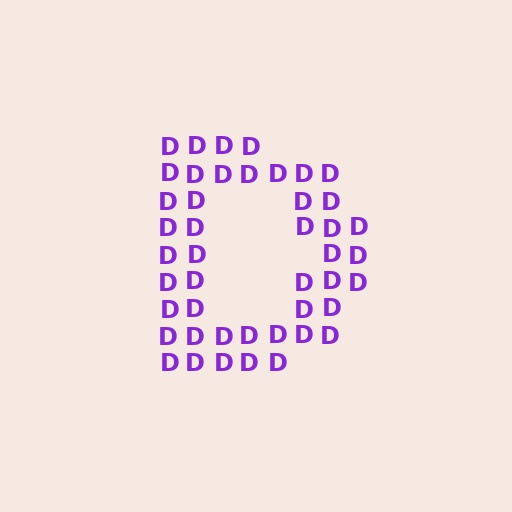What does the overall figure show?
The overall figure shows the letter D.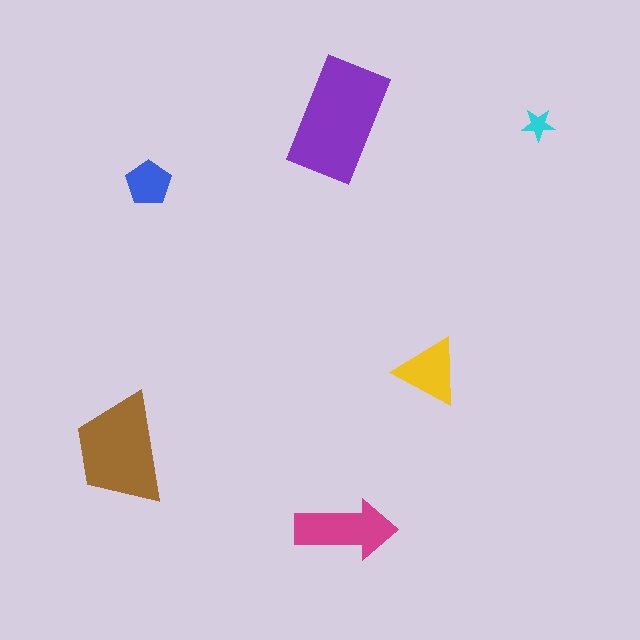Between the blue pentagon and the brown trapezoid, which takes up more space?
The brown trapezoid.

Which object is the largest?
The purple rectangle.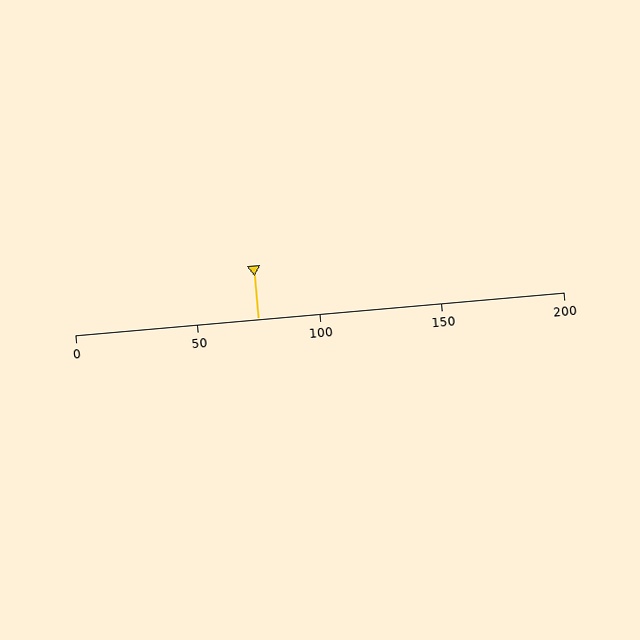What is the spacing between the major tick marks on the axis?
The major ticks are spaced 50 apart.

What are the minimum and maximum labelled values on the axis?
The axis runs from 0 to 200.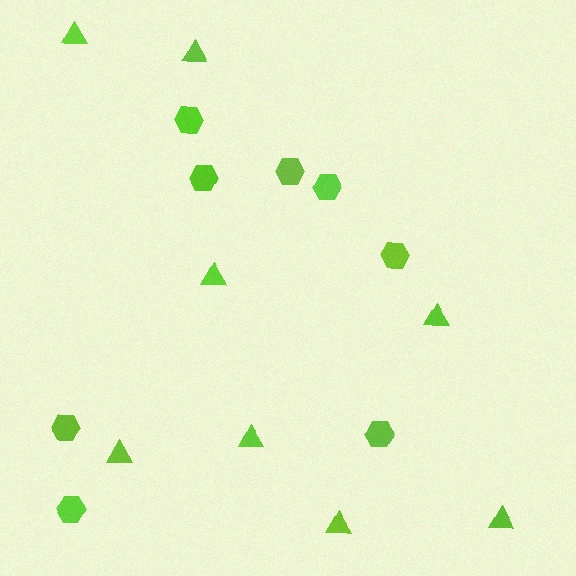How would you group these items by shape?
There are 2 groups: one group of hexagons (8) and one group of triangles (8).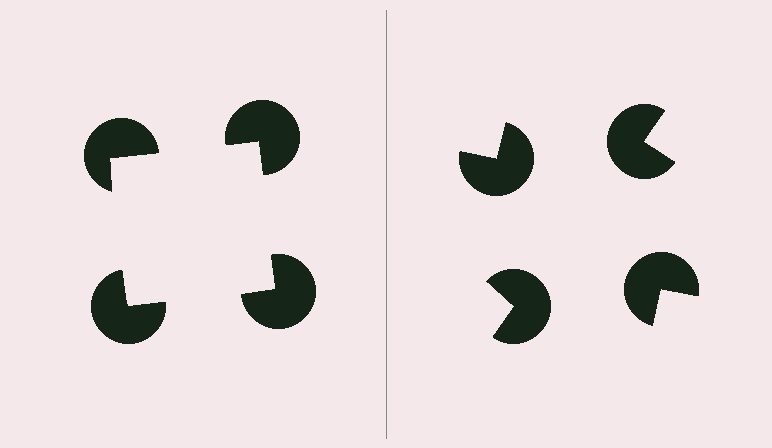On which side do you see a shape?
An illusory square appears on the left side. On the right side the wedge cuts are rotated, so no coherent shape forms.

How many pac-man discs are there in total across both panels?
8 — 4 on each side.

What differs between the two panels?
The pac-man discs are positioned identically on both sides; only the wedge orientations differ. On the left they align to a square; on the right they are misaligned.